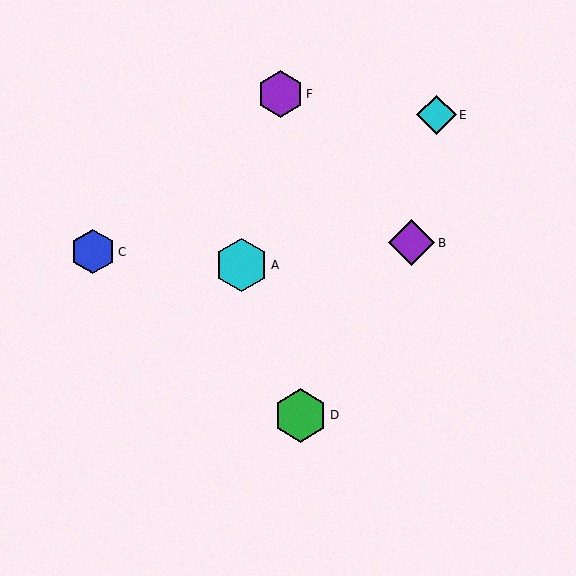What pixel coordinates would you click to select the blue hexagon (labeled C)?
Click at (93, 252) to select the blue hexagon C.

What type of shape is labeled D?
Shape D is a green hexagon.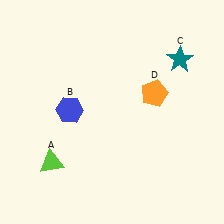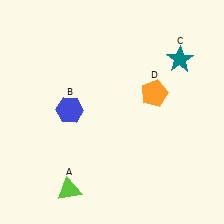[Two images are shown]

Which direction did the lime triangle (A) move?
The lime triangle (A) moved down.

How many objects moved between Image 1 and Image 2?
1 object moved between the two images.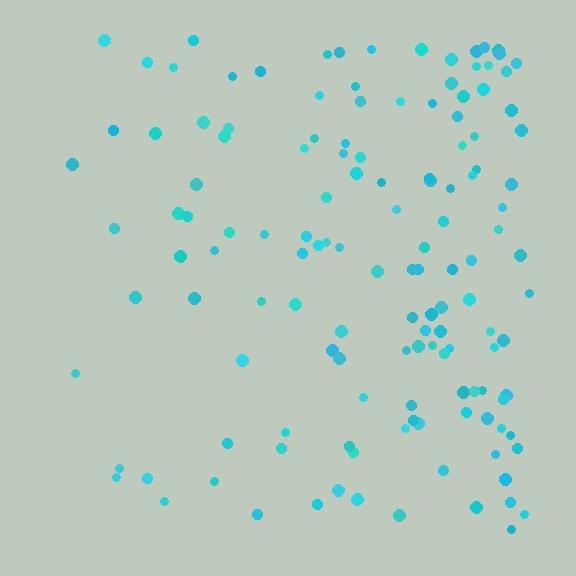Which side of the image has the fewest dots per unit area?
The left.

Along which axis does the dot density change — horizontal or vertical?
Horizontal.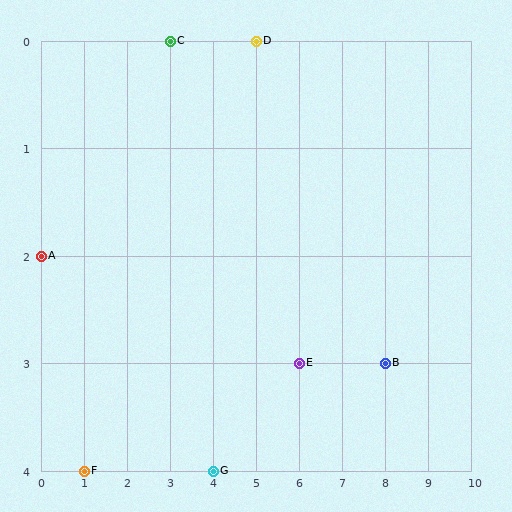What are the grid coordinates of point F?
Point F is at grid coordinates (1, 4).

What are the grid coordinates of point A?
Point A is at grid coordinates (0, 2).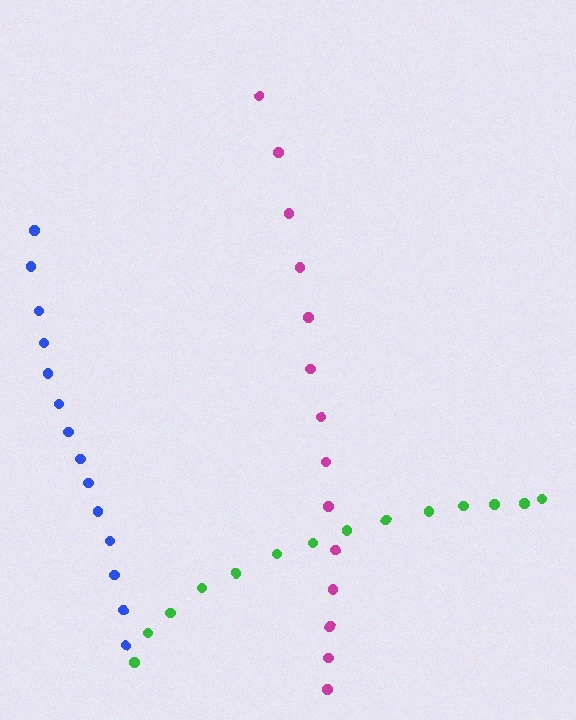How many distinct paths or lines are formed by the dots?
There are 3 distinct paths.